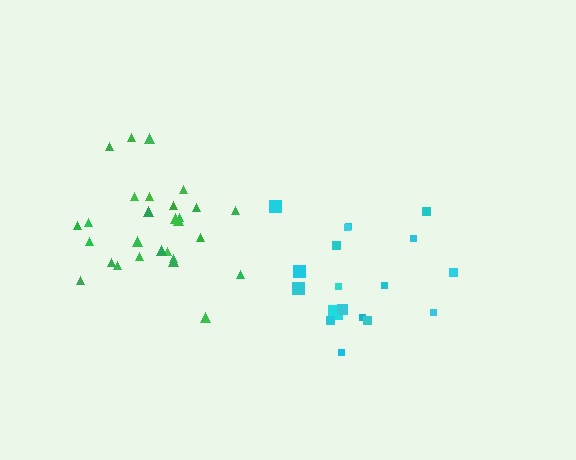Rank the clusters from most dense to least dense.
green, cyan.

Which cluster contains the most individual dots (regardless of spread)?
Green (28).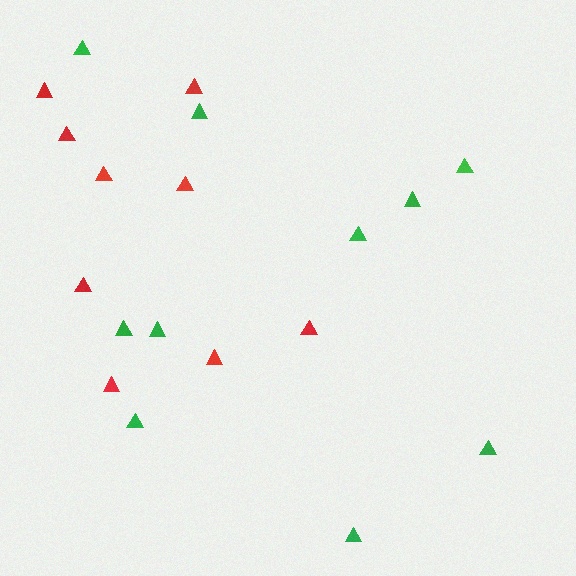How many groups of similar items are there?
There are 2 groups: one group of red triangles (9) and one group of green triangles (10).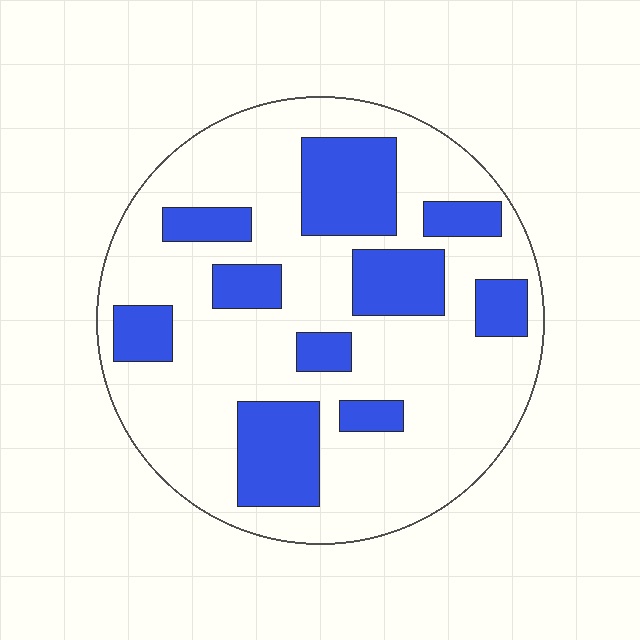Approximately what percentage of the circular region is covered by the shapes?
Approximately 30%.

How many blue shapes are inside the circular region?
10.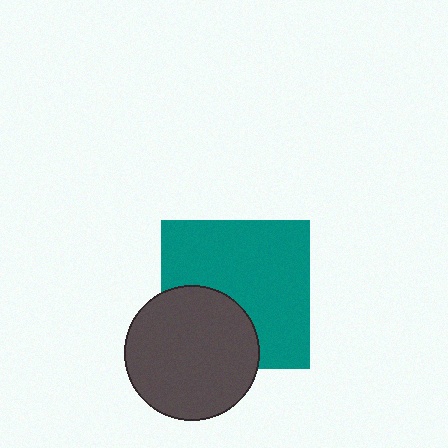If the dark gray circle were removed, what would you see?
You would see the complete teal square.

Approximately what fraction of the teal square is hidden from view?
Roughly 33% of the teal square is hidden behind the dark gray circle.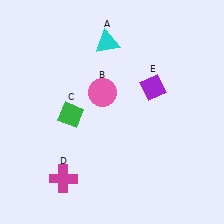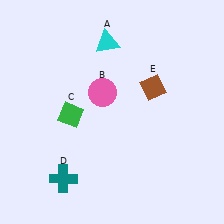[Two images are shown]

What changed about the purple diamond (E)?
In Image 1, E is purple. In Image 2, it changed to brown.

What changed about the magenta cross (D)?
In Image 1, D is magenta. In Image 2, it changed to teal.